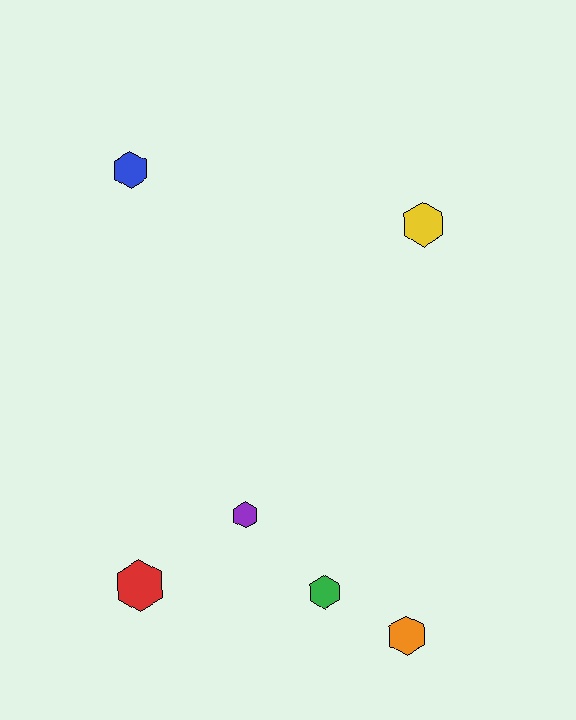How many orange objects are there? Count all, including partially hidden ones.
There is 1 orange object.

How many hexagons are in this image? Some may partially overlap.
There are 6 hexagons.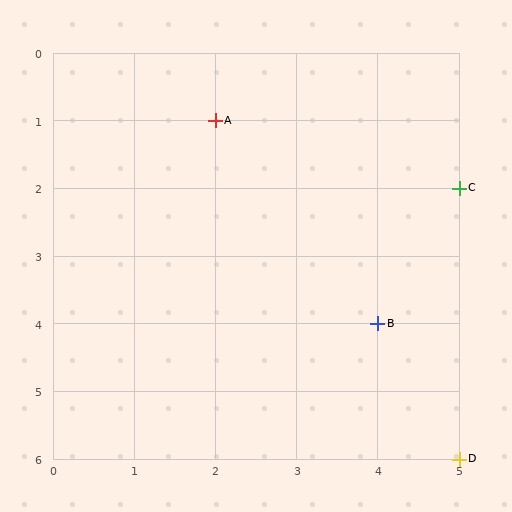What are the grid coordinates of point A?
Point A is at grid coordinates (2, 1).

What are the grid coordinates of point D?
Point D is at grid coordinates (5, 6).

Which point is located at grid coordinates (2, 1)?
Point A is at (2, 1).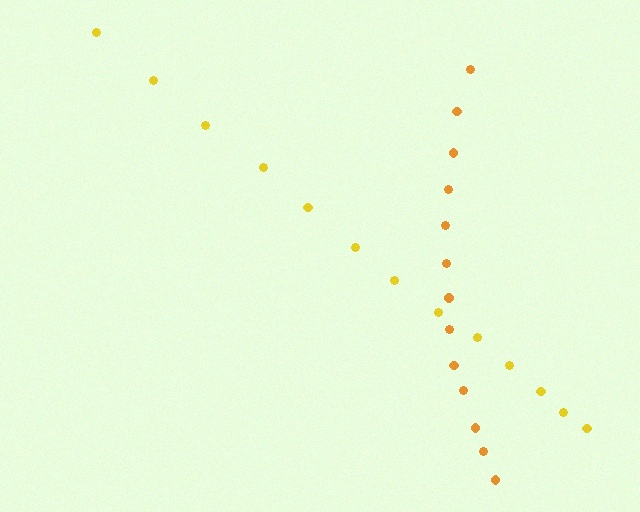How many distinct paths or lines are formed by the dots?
There are 2 distinct paths.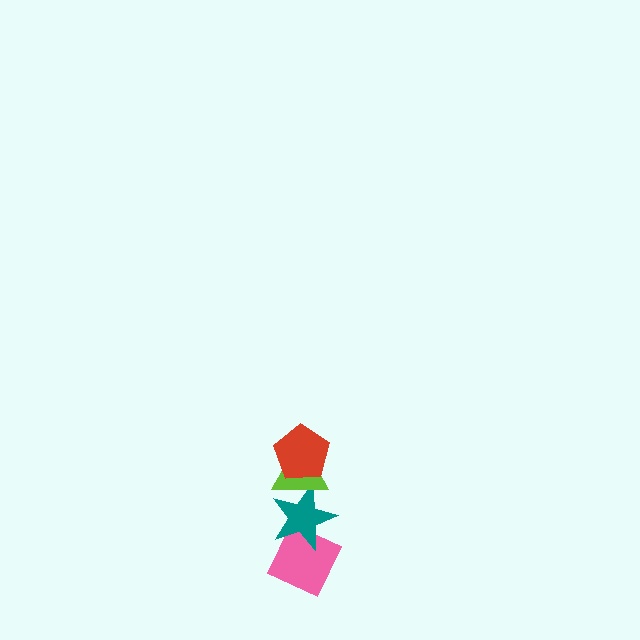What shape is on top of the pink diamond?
The teal star is on top of the pink diamond.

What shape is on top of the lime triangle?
The red pentagon is on top of the lime triangle.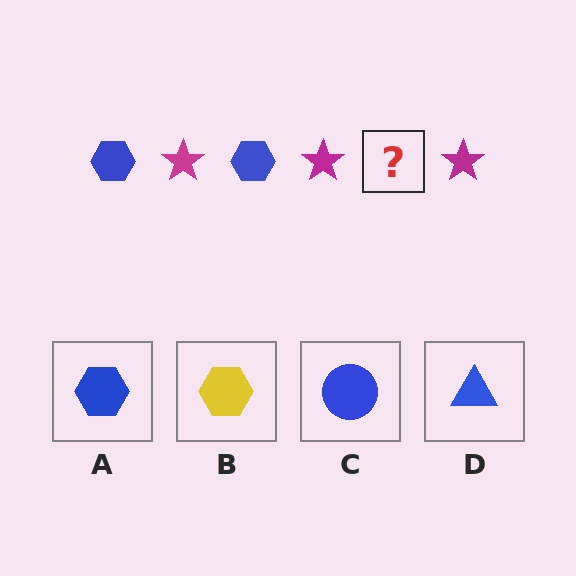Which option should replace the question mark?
Option A.